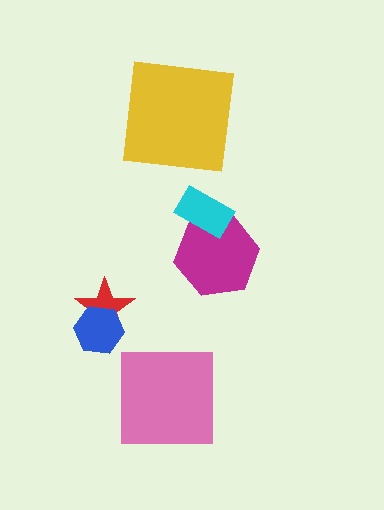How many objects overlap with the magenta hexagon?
1 object overlaps with the magenta hexagon.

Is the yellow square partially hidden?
No, no other shape covers it.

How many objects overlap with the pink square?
0 objects overlap with the pink square.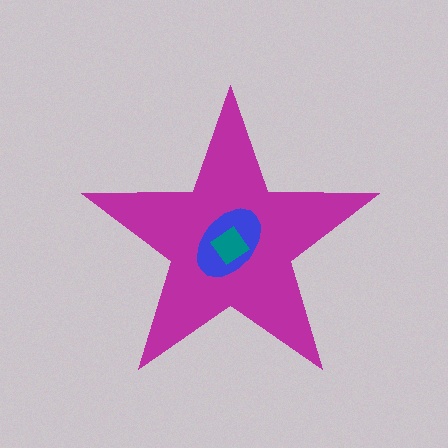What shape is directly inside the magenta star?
The blue ellipse.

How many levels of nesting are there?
3.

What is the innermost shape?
The teal diamond.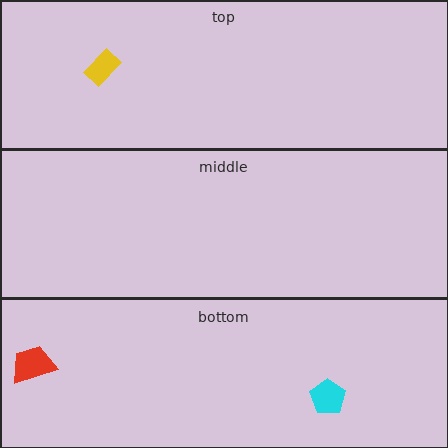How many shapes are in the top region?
1.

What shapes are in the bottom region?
The red trapezoid, the cyan pentagon.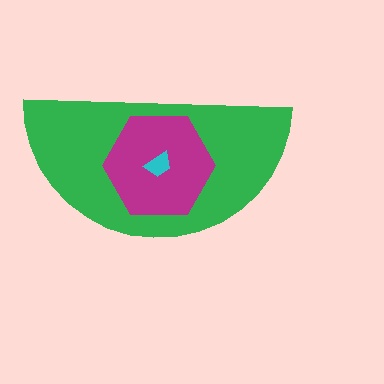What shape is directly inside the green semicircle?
The magenta hexagon.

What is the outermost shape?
The green semicircle.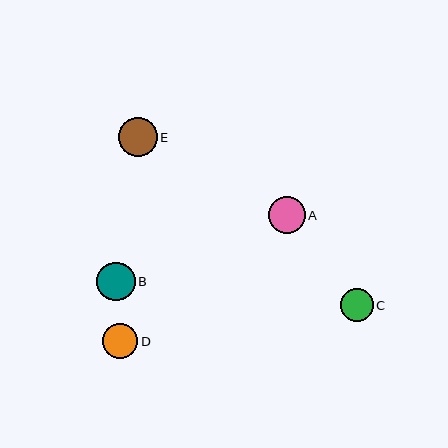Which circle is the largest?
Circle E is the largest with a size of approximately 39 pixels.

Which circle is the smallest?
Circle C is the smallest with a size of approximately 33 pixels.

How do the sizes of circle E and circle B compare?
Circle E and circle B are approximately the same size.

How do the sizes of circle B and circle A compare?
Circle B and circle A are approximately the same size.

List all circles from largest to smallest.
From largest to smallest: E, B, A, D, C.